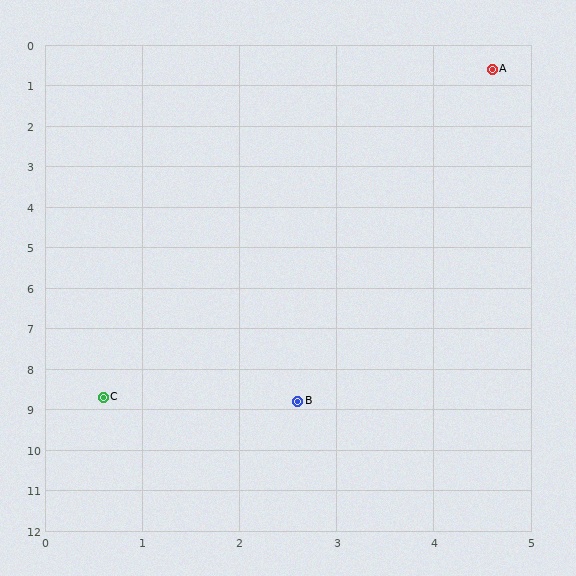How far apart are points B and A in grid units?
Points B and A are about 8.4 grid units apart.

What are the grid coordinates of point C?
Point C is at approximately (0.6, 8.7).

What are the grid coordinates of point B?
Point B is at approximately (2.6, 8.8).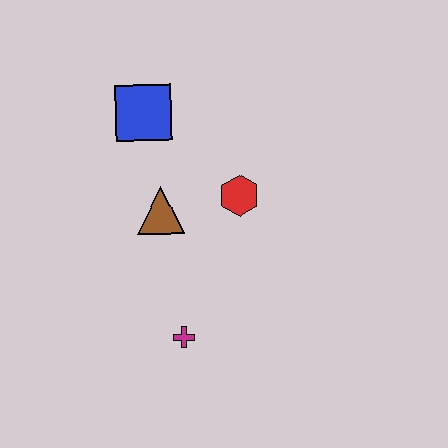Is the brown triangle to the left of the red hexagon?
Yes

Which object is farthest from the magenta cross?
The blue square is farthest from the magenta cross.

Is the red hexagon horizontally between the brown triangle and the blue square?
No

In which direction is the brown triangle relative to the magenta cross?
The brown triangle is above the magenta cross.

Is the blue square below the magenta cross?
No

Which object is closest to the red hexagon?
The brown triangle is closest to the red hexagon.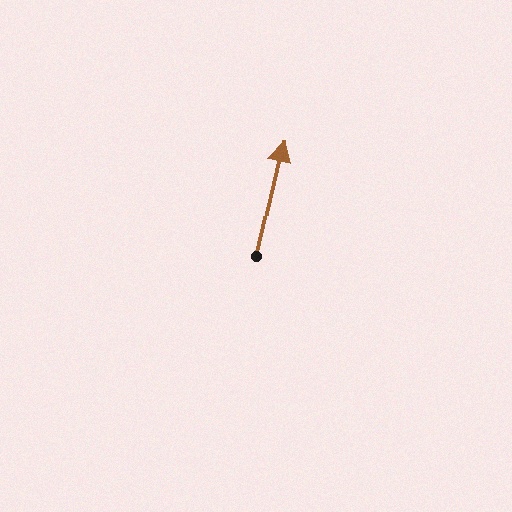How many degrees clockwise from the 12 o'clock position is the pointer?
Approximately 13 degrees.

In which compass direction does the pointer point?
North.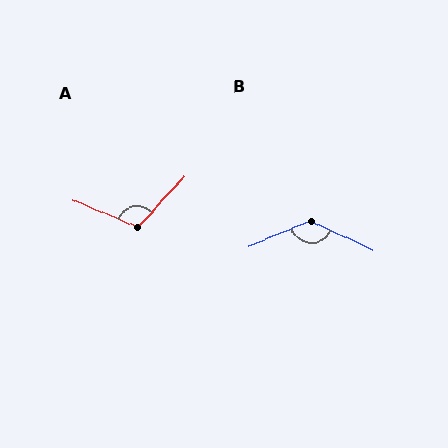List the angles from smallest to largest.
A (109°), B (133°).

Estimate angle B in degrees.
Approximately 133 degrees.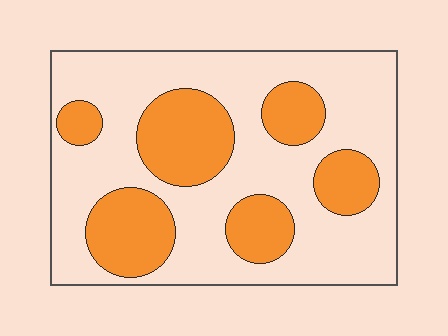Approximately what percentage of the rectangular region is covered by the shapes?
Approximately 30%.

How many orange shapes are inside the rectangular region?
6.